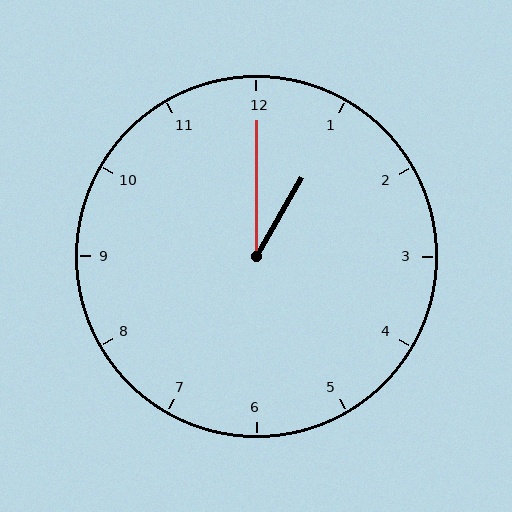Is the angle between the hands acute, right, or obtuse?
It is acute.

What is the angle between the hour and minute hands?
Approximately 30 degrees.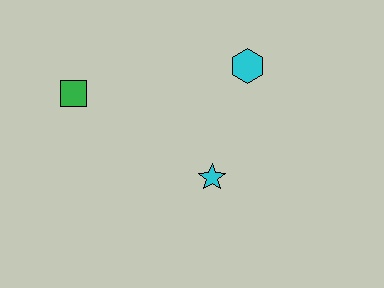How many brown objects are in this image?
There are no brown objects.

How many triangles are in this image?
There are no triangles.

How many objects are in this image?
There are 3 objects.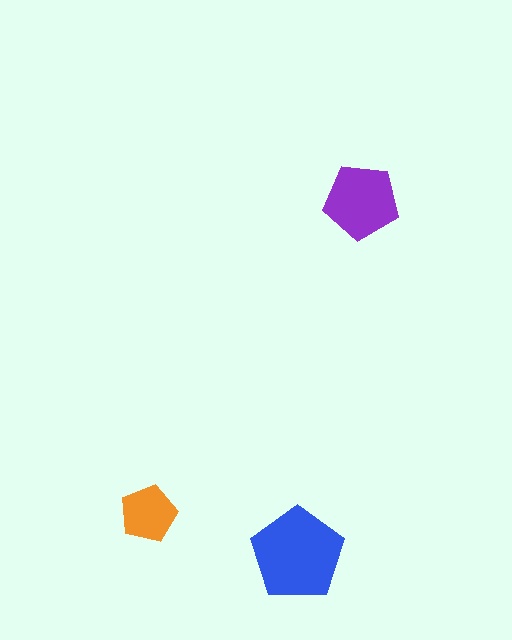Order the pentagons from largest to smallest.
the blue one, the purple one, the orange one.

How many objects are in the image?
There are 3 objects in the image.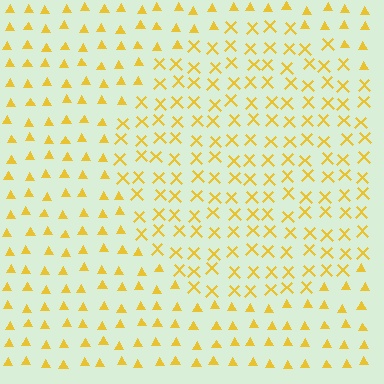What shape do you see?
I see a circle.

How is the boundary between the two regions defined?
The boundary is defined by a change in element shape: X marks inside vs. triangles outside. All elements share the same color and spacing.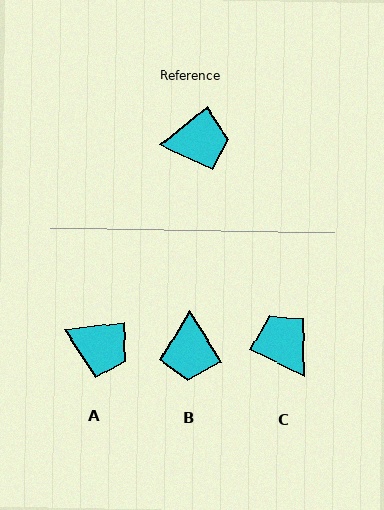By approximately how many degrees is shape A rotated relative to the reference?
Approximately 32 degrees clockwise.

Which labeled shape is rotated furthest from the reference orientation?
C, about 115 degrees away.